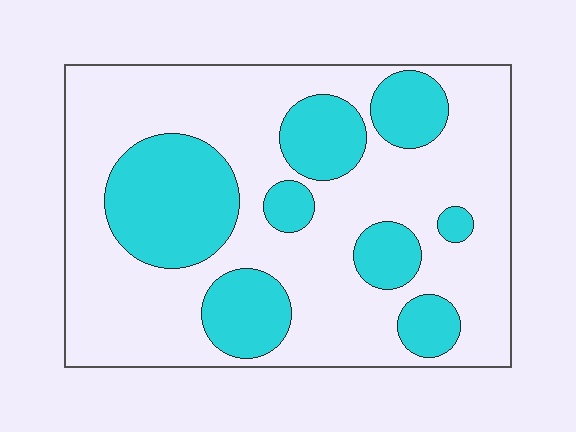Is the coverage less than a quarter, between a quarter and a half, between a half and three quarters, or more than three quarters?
Between a quarter and a half.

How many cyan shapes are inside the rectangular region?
8.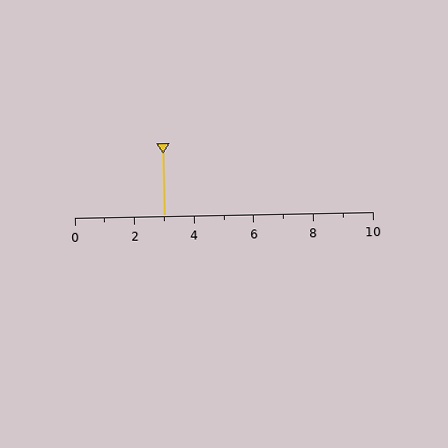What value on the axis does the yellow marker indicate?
The marker indicates approximately 3.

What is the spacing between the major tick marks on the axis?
The major ticks are spaced 2 apart.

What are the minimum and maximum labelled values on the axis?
The axis runs from 0 to 10.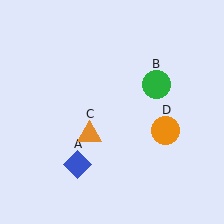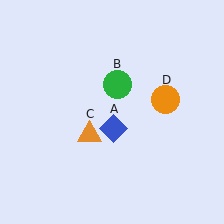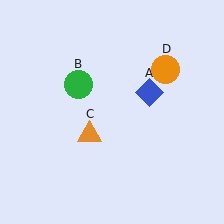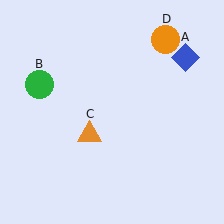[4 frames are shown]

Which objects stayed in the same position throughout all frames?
Orange triangle (object C) remained stationary.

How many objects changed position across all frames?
3 objects changed position: blue diamond (object A), green circle (object B), orange circle (object D).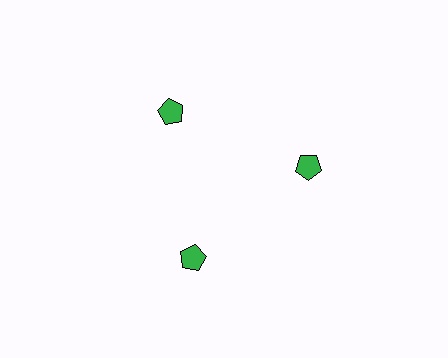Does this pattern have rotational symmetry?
Yes, this pattern has 3-fold rotational symmetry. It looks the same after rotating 120 degrees around the center.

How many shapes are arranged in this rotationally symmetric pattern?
There are 3 shapes, arranged in 3 groups of 1.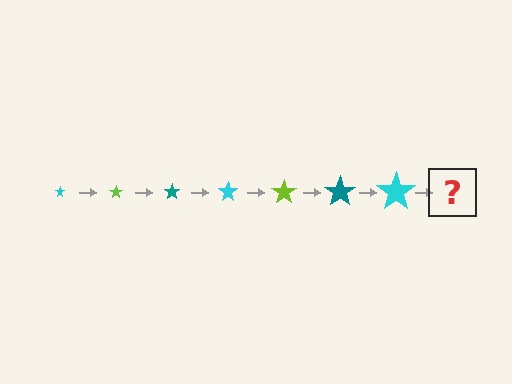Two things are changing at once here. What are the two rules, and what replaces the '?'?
The two rules are that the star grows larger each step and the color cycles through cyan, lime, and teal. The '?' should be a lime star, larger than the previous one.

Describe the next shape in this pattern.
It should be a lime star, larger than the previous one.